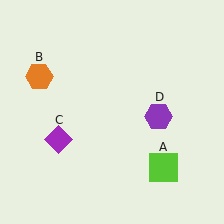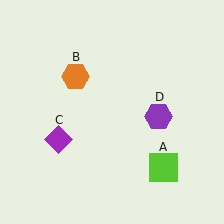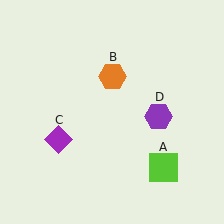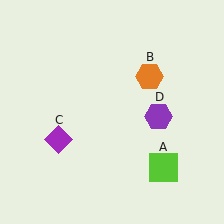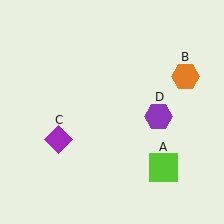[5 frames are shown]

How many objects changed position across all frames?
1 object changed position: orange hexagon (object B).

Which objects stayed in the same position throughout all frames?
Lime square (object A) and purple diamond (object C) and purple hexagon (object D) remained stationary.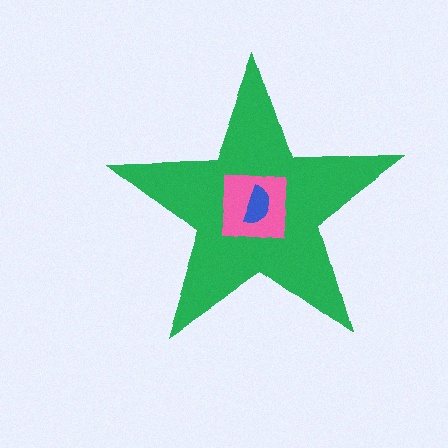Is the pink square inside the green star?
Yes.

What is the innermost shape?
The blue semicircle.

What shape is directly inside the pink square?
The blue semicircle.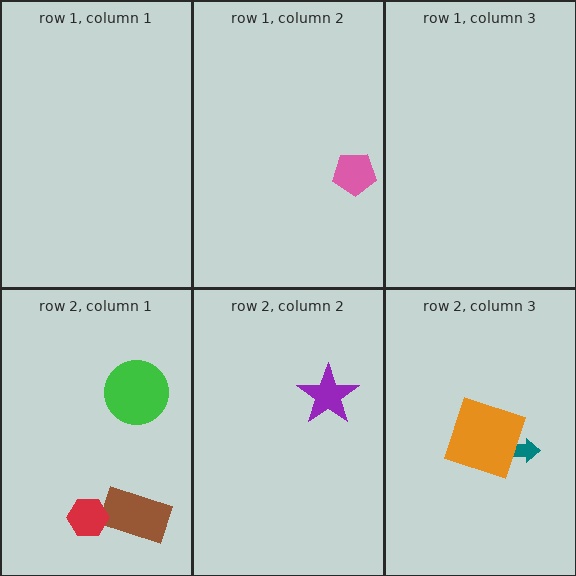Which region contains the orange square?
The row 2, column 3 region.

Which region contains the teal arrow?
The row 2, column 3 region.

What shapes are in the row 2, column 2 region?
The purple star.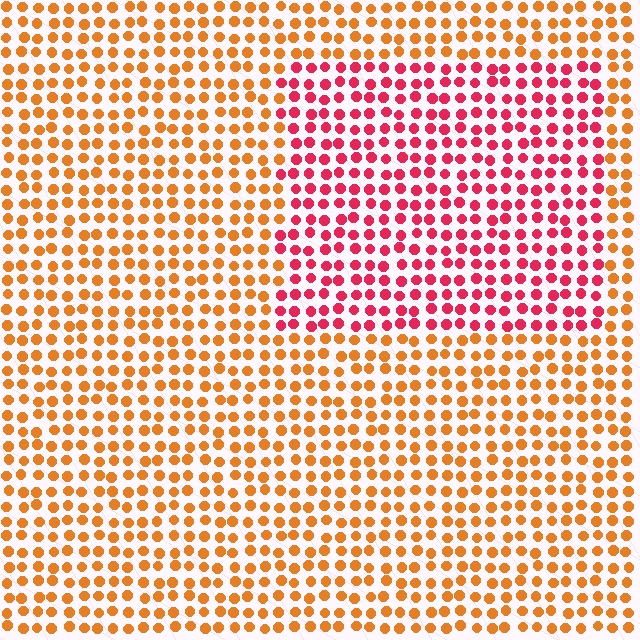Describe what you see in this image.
The image is filled with small orange elements in a uniform arrangement. A rectangle-shaped region is visible where the elements are tinted to a slightly different hue, forming a subtle color boundary.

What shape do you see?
I see a rectangle.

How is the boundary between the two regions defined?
The boundary is defined purely by a slight shift in hue (about 44 degrees). Spacing, size, and orientation are identical on both sides.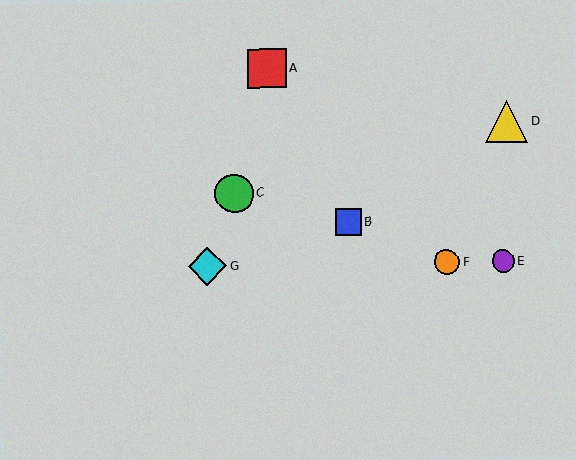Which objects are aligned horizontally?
Objects E, F, G are aligned horizontally.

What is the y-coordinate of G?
Object G is at y≈266.